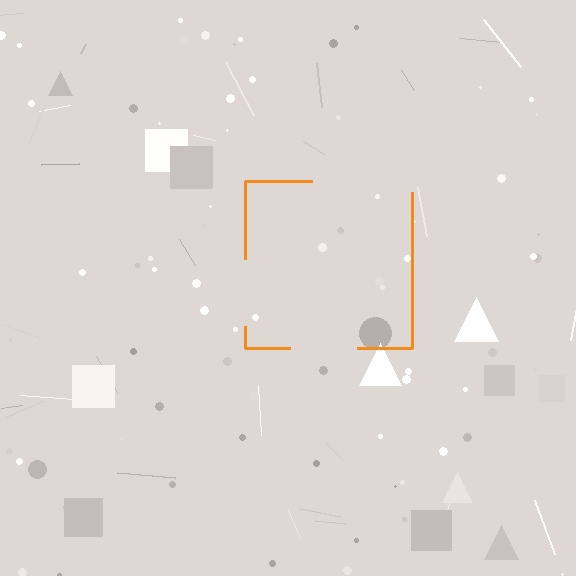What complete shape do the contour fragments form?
The contour fragments form a square.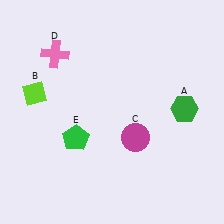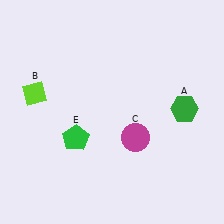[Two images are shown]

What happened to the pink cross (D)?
The pink cross (D) was removed in Image 2. It was in the top-left area of Image 1.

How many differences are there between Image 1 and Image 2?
There is 1 difference between the two images.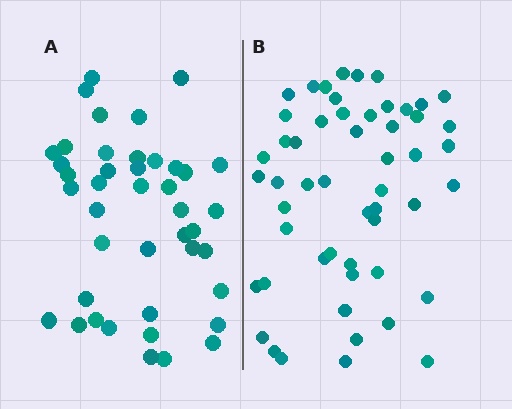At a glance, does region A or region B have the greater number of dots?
Region B (the right region) has more dots.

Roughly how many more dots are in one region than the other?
Region B has roughly 12 or so more dots than region A.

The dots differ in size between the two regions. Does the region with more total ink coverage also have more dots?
No. Region A has more total ink coverage because its dots are larger, but region B actually contains more individual dots. Total area can be misleading — the number of items is what matters here.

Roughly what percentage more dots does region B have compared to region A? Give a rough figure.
About 25% more.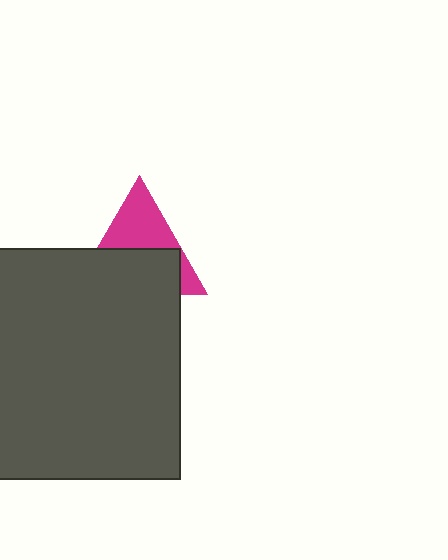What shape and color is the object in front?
The object in front is a dark gray square.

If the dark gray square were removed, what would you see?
You would see the complete magenta triangle.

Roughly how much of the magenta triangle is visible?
A small part of it is visible (roughly 44%).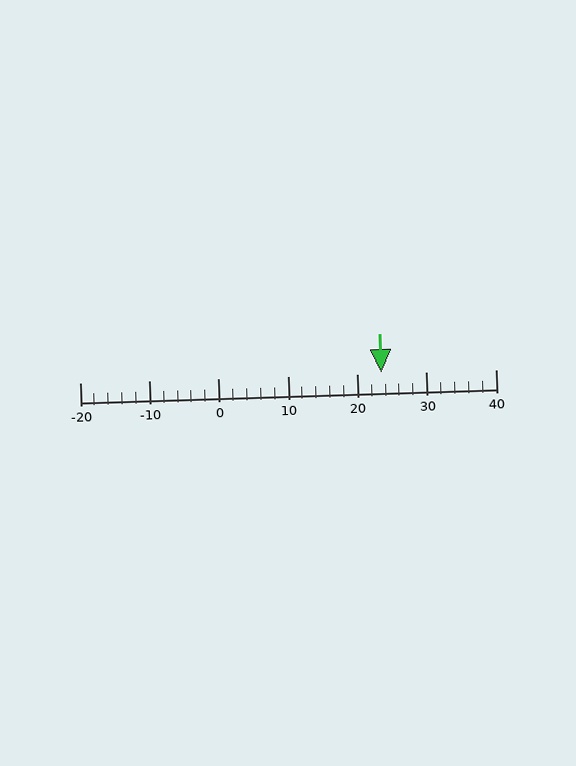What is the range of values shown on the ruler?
The ruler shows values from -20 to 40.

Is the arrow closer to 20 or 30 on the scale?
The arrow is closer to 20.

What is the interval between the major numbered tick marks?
The major tick marks are spaced 10 units apart.